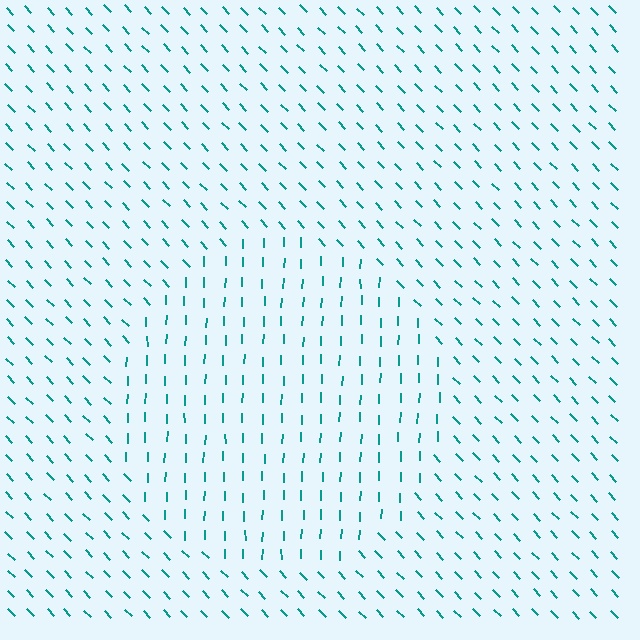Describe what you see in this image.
The image is filled with small teal line segments. A circle region in the image has lines oriented differently from the surrounding lines, creating a visible texture boundary.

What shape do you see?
I see a circle.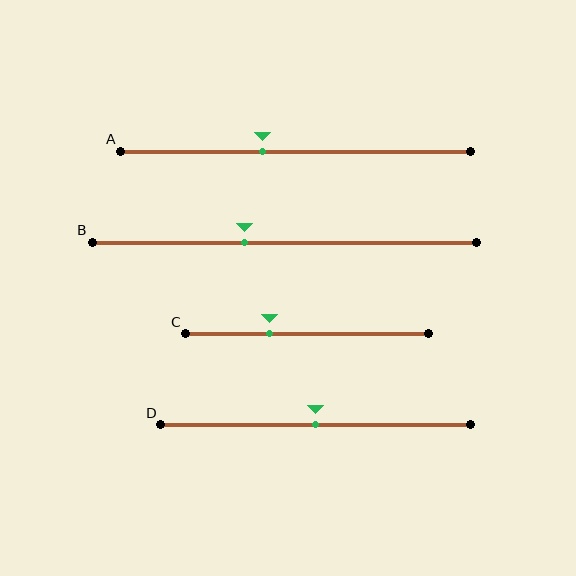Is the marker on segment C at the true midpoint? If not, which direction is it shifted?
No, the marker on segment C is shifted to the left by about 15% of the segment length.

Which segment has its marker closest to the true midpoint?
Segment D has its marker closest to the true midpoint.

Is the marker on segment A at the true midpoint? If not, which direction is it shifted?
No, the marker on segment A is shifted to the left by about 9% of the segment length.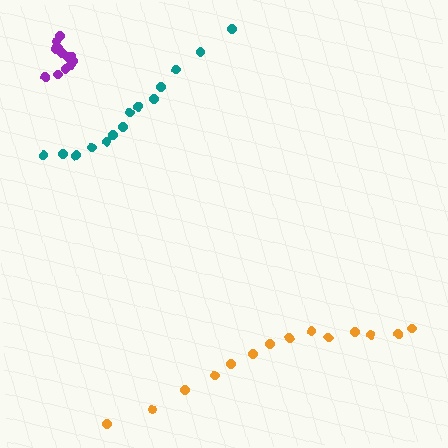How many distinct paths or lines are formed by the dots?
There are 3 distinct paths.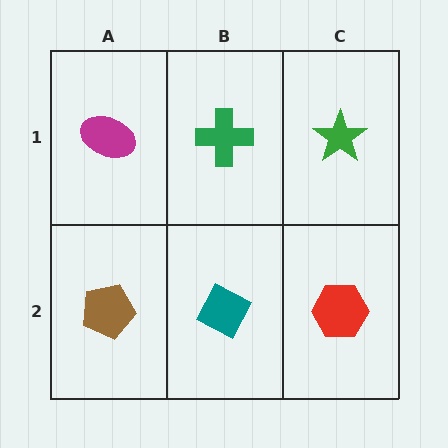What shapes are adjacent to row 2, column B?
A green cross (row 1, column B), a brown pentagon (row 2, column A), a red hexagon (row 2, column C).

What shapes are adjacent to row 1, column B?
A teal diamond (row 2, column B), a magenta ellipse (row 1, column A), a green star (row 1, column C).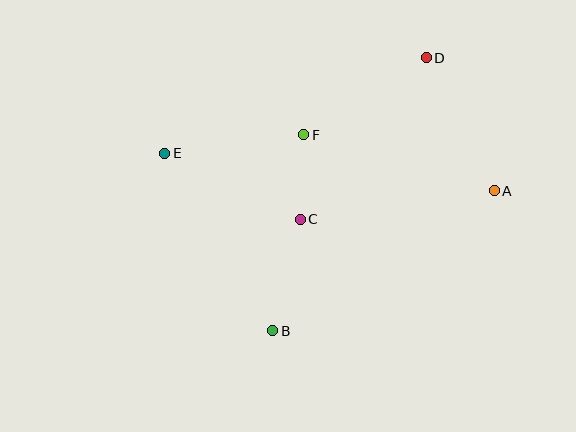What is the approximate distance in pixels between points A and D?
The distance between A and D is approximately 149 pixels.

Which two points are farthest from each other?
Points A and E are farthest from each other.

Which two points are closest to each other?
Points C and F are closest to each other.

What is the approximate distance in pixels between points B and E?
The distance between B and E is approximately 208 pixels.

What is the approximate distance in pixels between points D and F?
The distance between D and F is approximately 145 pixels.